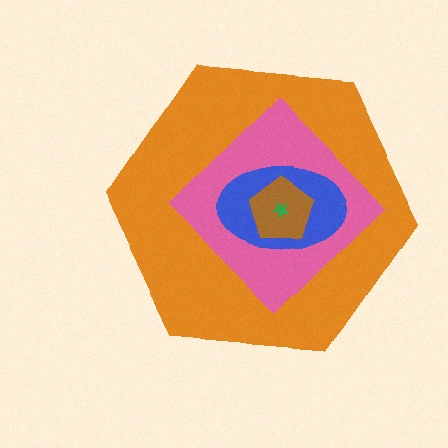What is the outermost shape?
The orange hexagon.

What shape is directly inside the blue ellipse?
The brown pentagon.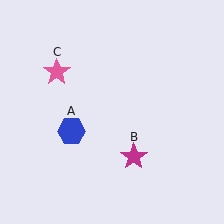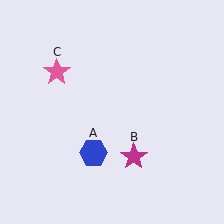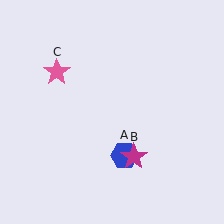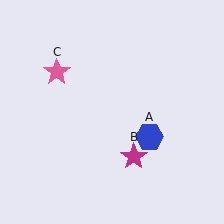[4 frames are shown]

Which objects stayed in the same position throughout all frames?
Magenta star (object B) and pink star (object C) remained stationary.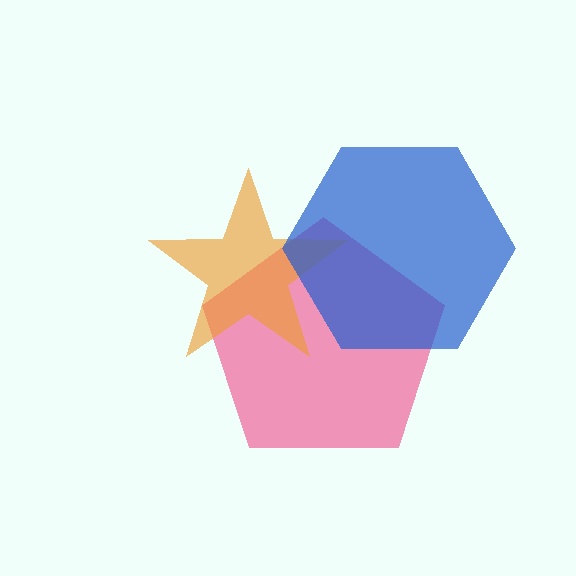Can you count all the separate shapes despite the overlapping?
Yes, there are 3 separate shapes.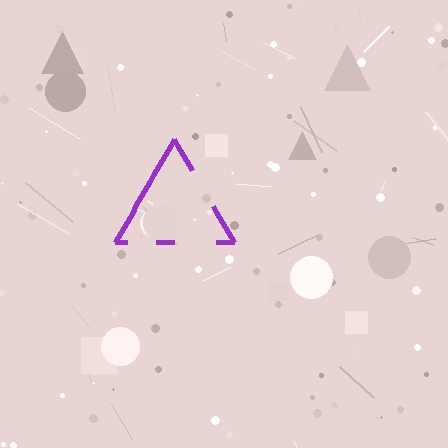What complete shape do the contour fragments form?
The contour fragments form a triangle.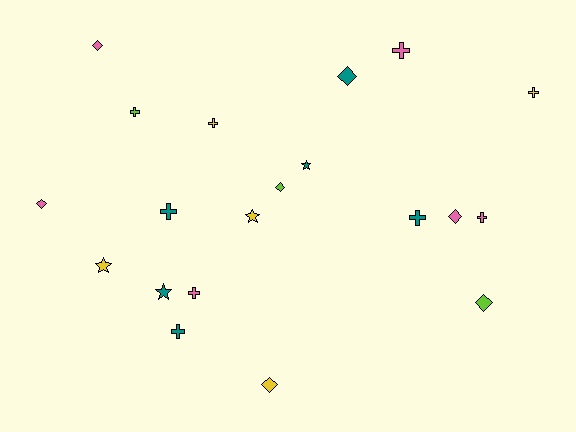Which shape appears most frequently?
Cross, with 9 objects.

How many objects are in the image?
There are 20 objects.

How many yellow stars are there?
There are 2 yellow stars.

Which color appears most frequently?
Teal, with 6 objects.